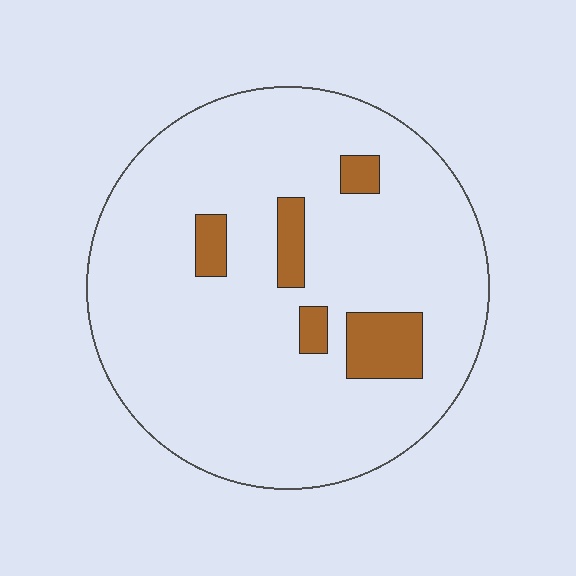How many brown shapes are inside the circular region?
5.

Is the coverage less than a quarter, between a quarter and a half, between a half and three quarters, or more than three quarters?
Less than a quarter.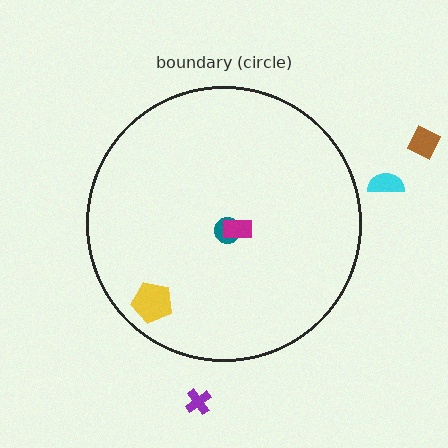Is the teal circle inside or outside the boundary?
Inside.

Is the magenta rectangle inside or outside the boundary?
Inside.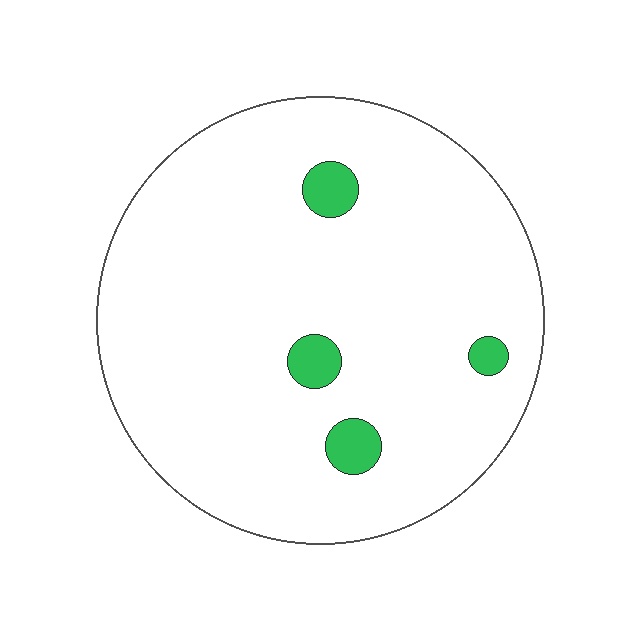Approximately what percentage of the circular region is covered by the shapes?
Approximately 5%.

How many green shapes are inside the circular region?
4.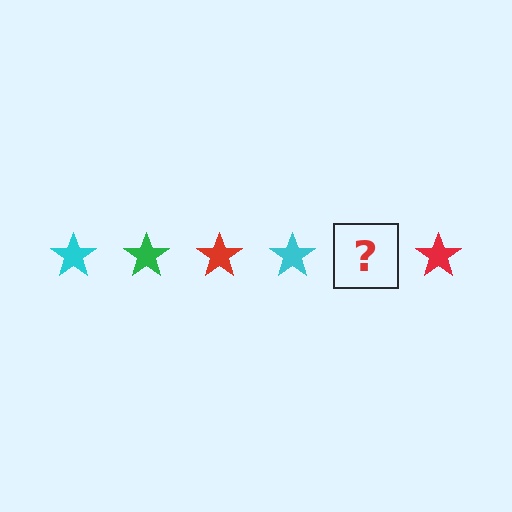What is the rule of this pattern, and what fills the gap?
The rule is that the pattern cycles through cyan, green, red stars. The gap should be filled with a green star.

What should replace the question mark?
The question mark should be replaced with a green star.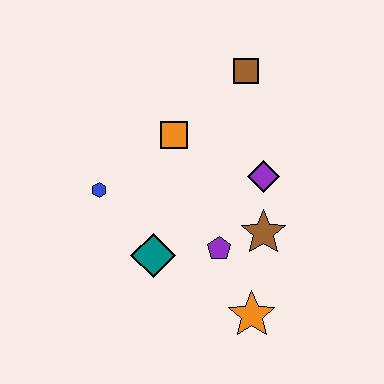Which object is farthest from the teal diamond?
The brown square is farthest from the teal diamond.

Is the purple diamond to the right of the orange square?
Yes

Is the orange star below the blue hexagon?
Yes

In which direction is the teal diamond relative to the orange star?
The teal diamond is to the left of the orange star.